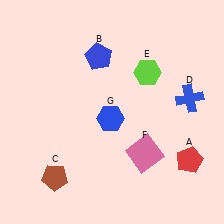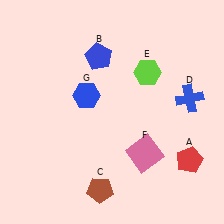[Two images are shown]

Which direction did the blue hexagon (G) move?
The blue hexagon (G) moved left.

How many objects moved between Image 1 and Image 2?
2 objects moved between the two images.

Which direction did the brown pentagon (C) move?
The brown pentagon (C) moved right.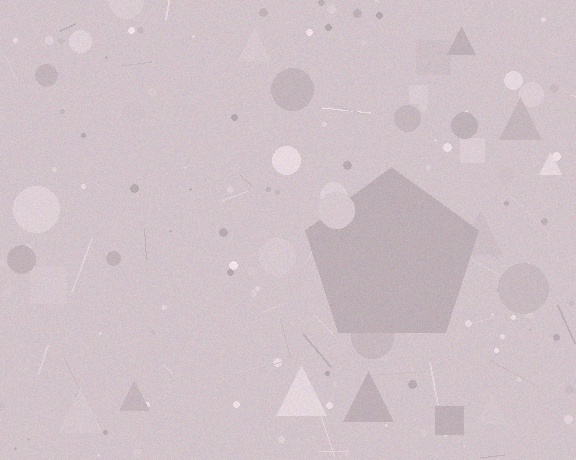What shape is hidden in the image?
A pentagon is hidden in the image.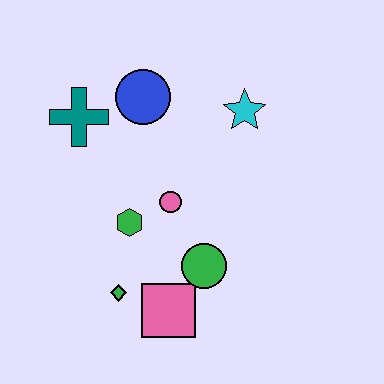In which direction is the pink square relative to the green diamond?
The pink square is to the right of the green diamond.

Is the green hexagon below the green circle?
No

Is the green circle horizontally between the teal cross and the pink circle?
No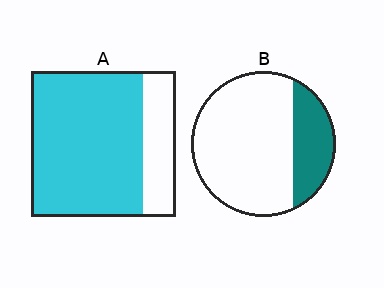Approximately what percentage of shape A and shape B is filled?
A is approximately 75% and B is approximately 25%.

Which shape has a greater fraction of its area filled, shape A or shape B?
Shape A.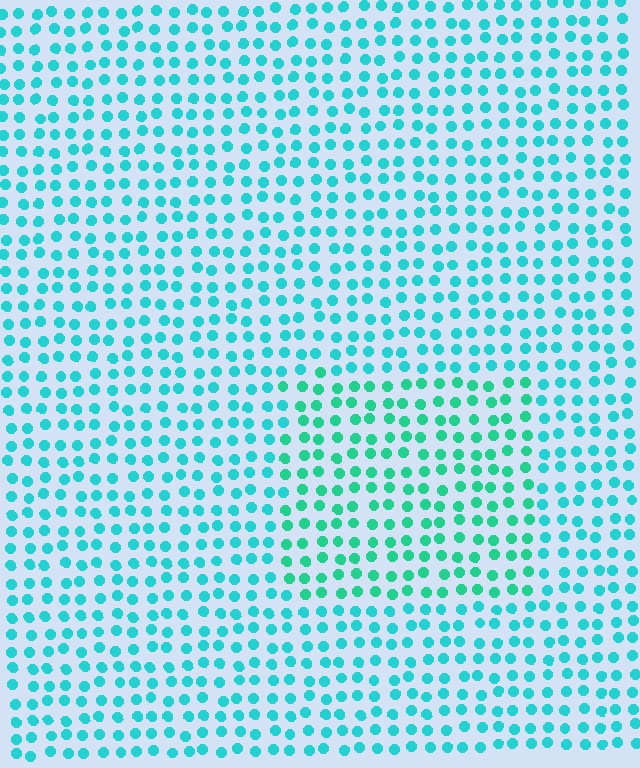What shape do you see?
I see a rectangle.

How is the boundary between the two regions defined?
The boundary is defined purely by a slight shift in hue (about 23 degrees). Spacing, size, and orientation are identical on both sides.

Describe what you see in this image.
The image is filled with small cyan elements in a uniform arrangement. A rectangle-shaped region is visible where the elements are tinted to a slightly different hue, forming a subtle color boundary.